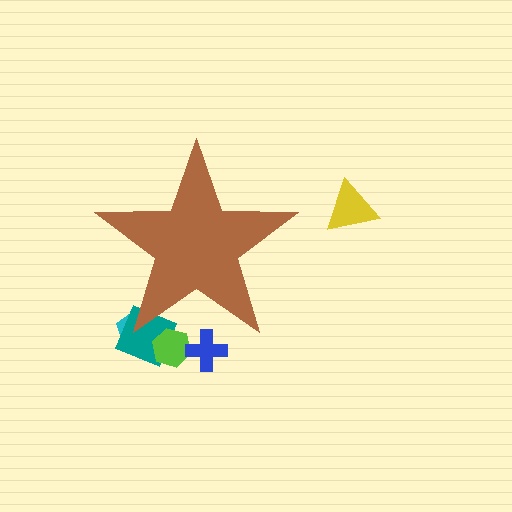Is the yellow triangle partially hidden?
No, the yellow triangle is fully visible.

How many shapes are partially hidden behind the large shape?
4 shapes are partially hidden.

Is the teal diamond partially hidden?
Yes, the teal diamond is partially hidden behind the brown star.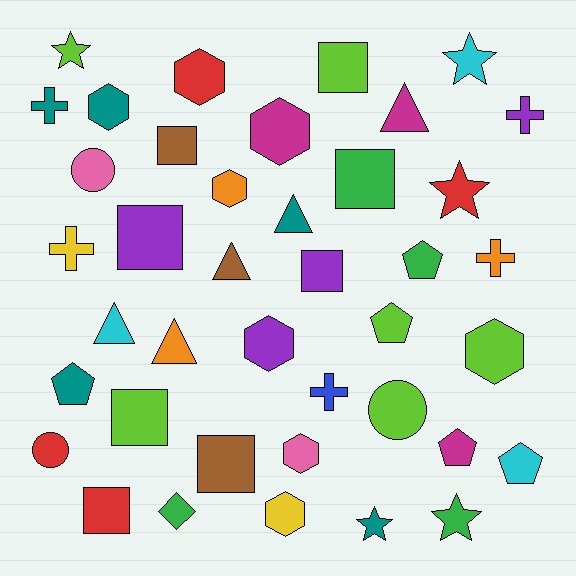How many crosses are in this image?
There are 5 crosses.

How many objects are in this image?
There are 40 objects.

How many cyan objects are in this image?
There are 3 cyan objects.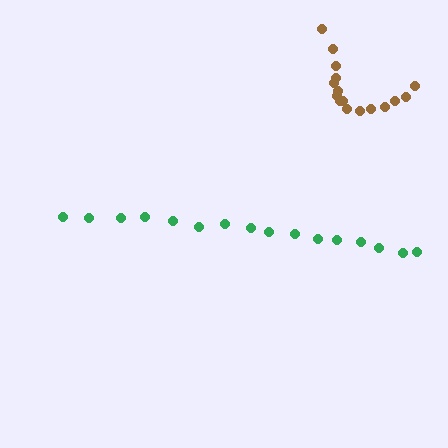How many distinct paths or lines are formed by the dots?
There are 2 distinct paths.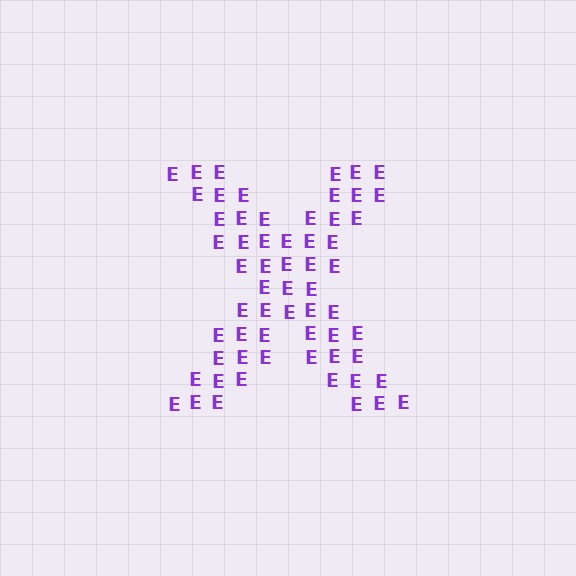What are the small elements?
The small elements are letter E's.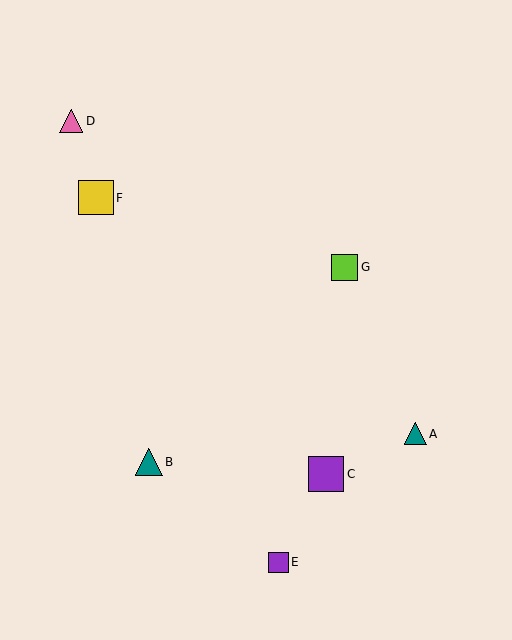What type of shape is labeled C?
Shape C is a purple square.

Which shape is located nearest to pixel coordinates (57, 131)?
The pink triangle (labeled D) at (71, 121) is nearest to that location.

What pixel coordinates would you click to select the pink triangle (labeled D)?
Click at (71, 121) to select the pink triangle D.